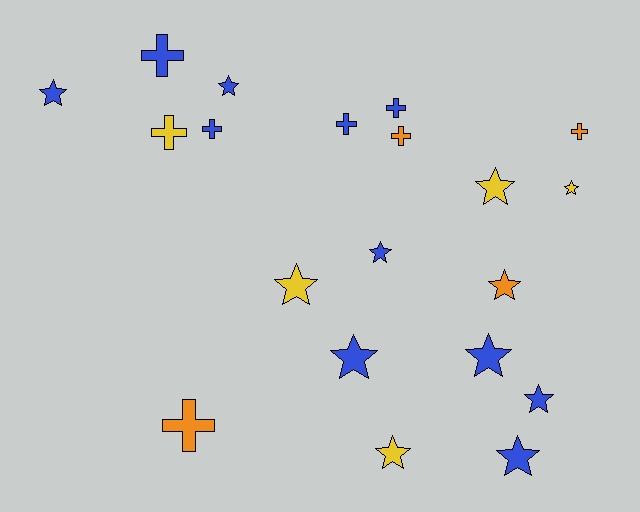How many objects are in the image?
There are 20 objects.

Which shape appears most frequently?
Star, with 12 objects.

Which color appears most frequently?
Blue, with 11 objects.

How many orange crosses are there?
There are 3 orange crosses.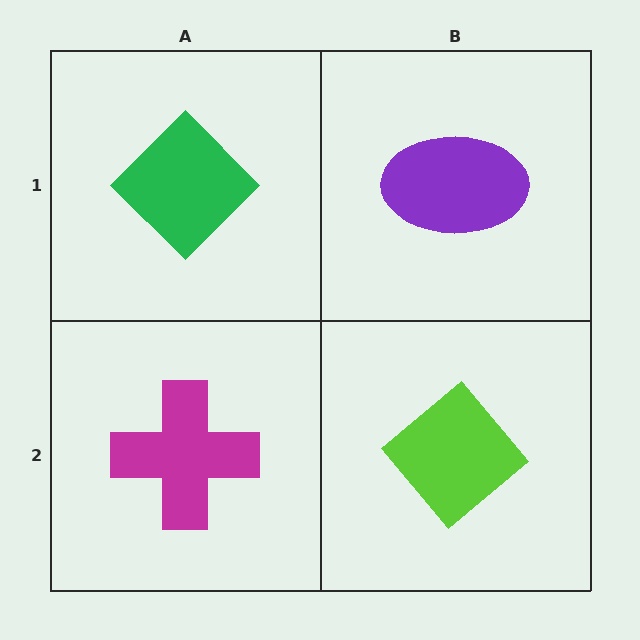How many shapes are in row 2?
2 shapes.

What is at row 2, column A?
A magenta cross.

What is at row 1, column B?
A purple ellipse.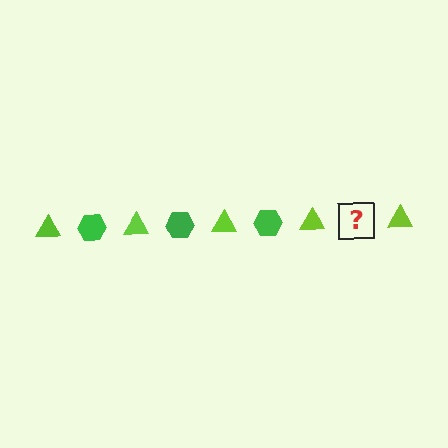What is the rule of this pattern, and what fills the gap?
The rule is that the pattern alternates between lime triangle and green hexagon. The gap should be filled with a green hexagon.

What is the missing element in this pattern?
The missing element is a green hexagon.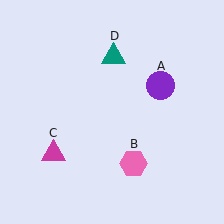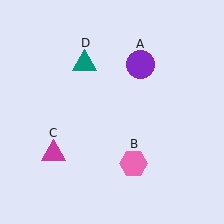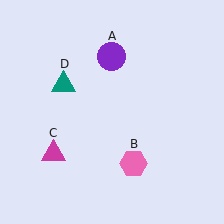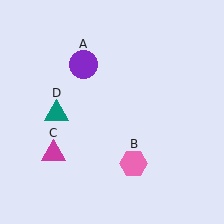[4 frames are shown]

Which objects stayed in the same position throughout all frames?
Pink hexagon (object B) and magenta triangle (object C) remained stationary.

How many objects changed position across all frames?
2 objects changed position: purple circle (object A), teal triangle (object D).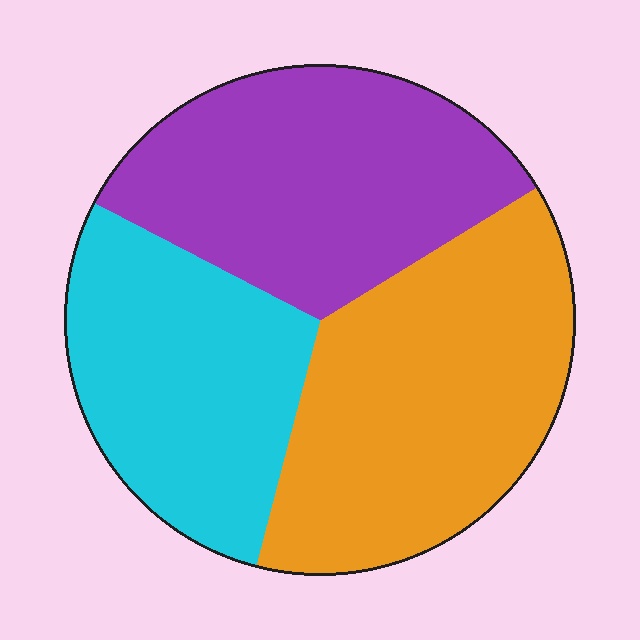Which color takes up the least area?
Cyan, at roughly 30%.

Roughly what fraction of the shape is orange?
Orange takes up about three eighths (3/8) of the shape.